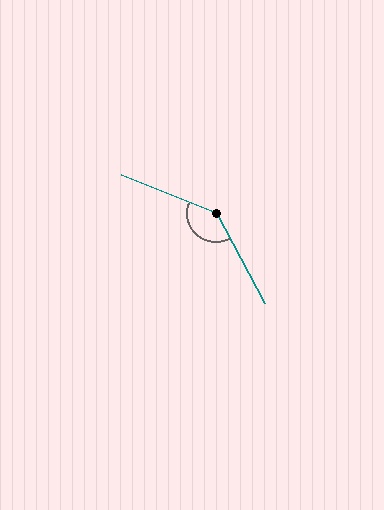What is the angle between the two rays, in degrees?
Approximately 140 degrees.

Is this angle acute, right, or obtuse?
It is obtuse.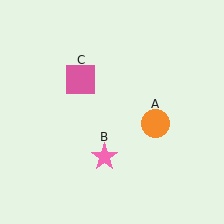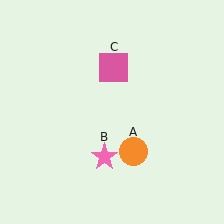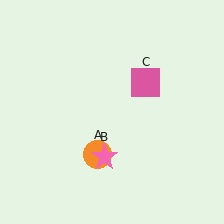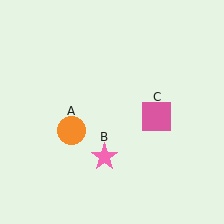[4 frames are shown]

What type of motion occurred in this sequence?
The orange circle (object A), pink square (object C) rotated clockwise around the center of the scene.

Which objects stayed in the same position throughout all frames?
Pink star (object B) remained stationary.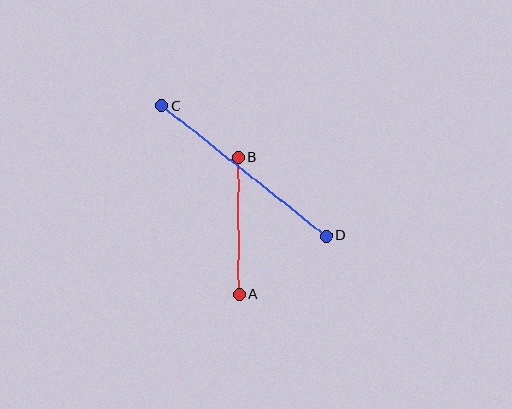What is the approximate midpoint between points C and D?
The midpoint is at approximately (244, 171) pixels.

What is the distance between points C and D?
The distance is approximately 210 pixels.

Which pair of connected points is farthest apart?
Points C and D are farthest apart.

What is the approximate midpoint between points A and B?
The midpoint is at approximately (239, 226) pixels.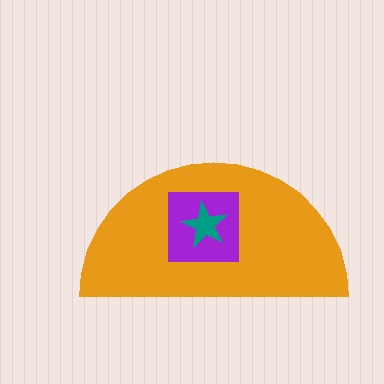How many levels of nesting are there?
3.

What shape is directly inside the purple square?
The teal star.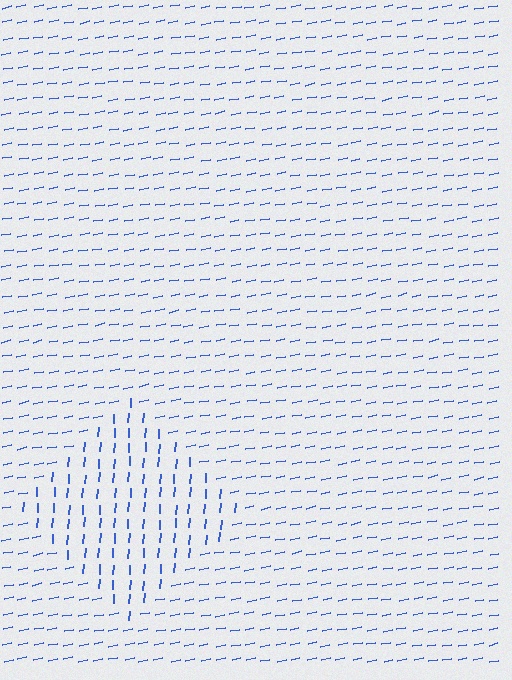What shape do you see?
I see a diamond.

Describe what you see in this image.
The image is filled with small blue line segments. A diamond region in the image has lines oriented differently from the surrounding lines, creating a visible texture boundary.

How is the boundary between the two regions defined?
The boundary is defined purely by a change in line orientation (approximately 75 degrees difference). All lines are the same color and thickness.